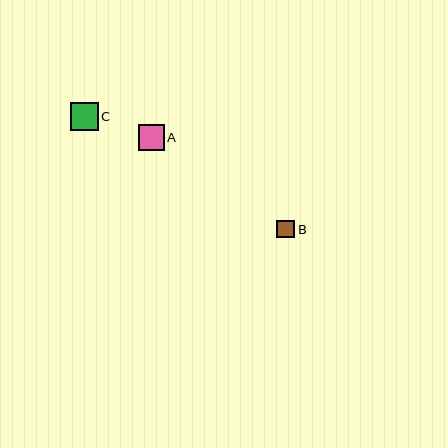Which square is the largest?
Square C is the largest with a size of approximately 28 pixels.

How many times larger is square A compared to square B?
Square A is approximately 1.4 times the size of square B.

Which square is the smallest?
Square B is the smallest with a size of approximately 18 pixels.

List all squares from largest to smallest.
From largest to smallest: C, A, B.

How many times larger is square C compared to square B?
Square C is approximately 1.6 times the size of square B.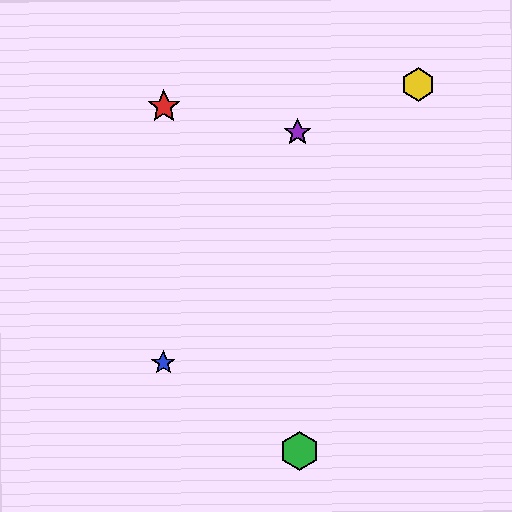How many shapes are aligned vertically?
2 shapes (the green hexagon, the purple star) are aligned vertically.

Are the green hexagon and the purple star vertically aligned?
Yes, both are at x≈300.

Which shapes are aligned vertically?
The green hexagon, the purple star are aligned vertically.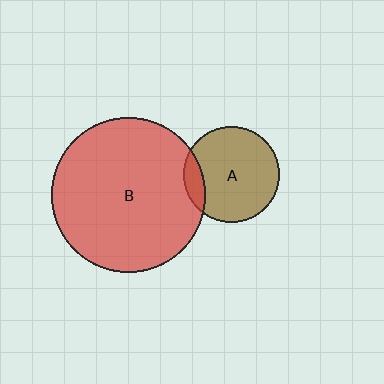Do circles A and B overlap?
Yes.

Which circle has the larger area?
Circle B (red).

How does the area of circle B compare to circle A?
Approximately 2.6 times.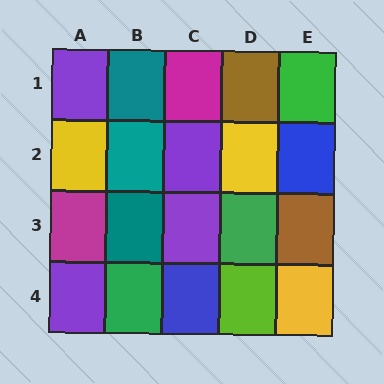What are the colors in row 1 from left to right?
Purple, teal, magenta, brown, green.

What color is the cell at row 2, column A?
Yellow.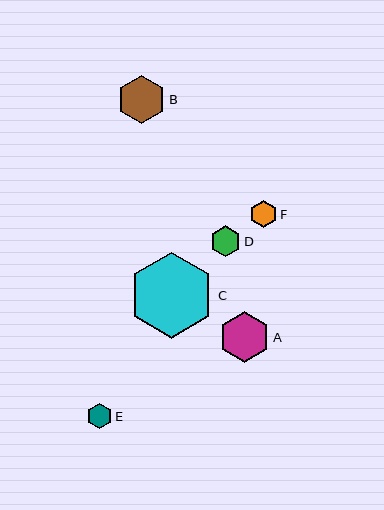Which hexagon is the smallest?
Hexagon E is the smallest with a size of approximately 25 pixels.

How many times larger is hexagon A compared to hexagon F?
Hexagon A is approximately 1.9 times the size of hexagon F.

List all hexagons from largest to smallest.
From largest to smallest: C, A, B, D, F, E.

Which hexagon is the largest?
Hexagon C is the largest with a size of approximately 86 pixels.